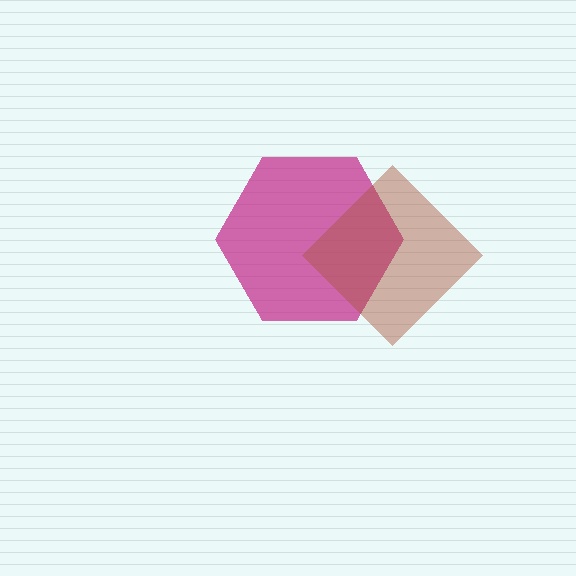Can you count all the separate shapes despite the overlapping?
Yes, there are 2 separate shapes.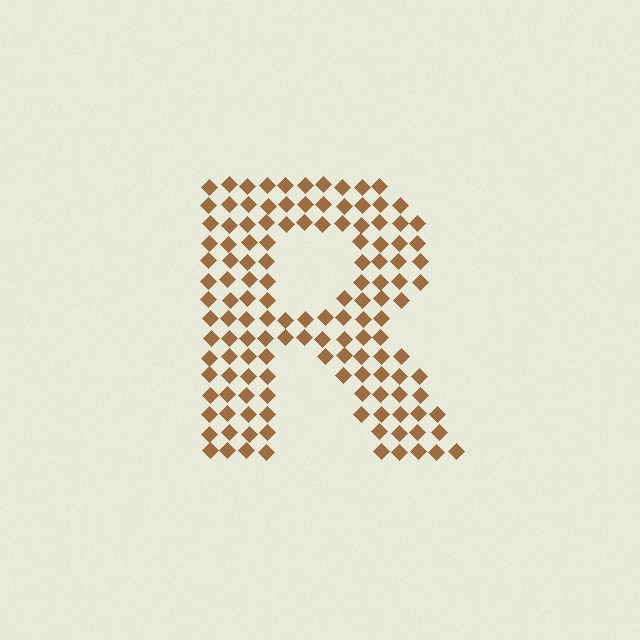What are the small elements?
The small elements are diamonds.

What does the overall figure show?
The overall figure shows the letter R.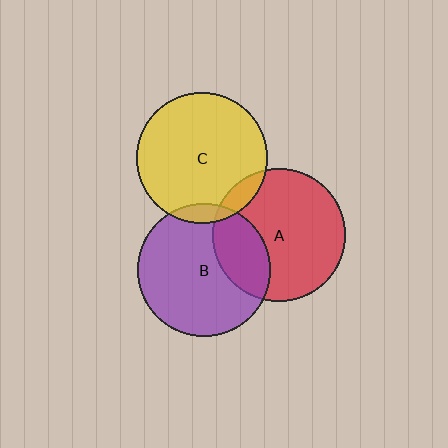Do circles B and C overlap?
Yes.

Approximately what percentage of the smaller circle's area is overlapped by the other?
Approximately 5%.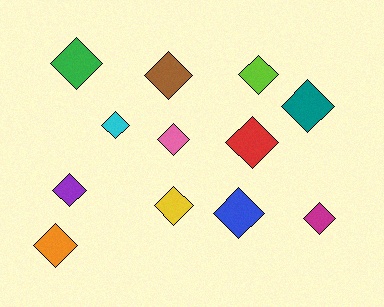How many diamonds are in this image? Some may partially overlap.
There are 12 diamonds.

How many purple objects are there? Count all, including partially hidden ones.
There is 1 purple object.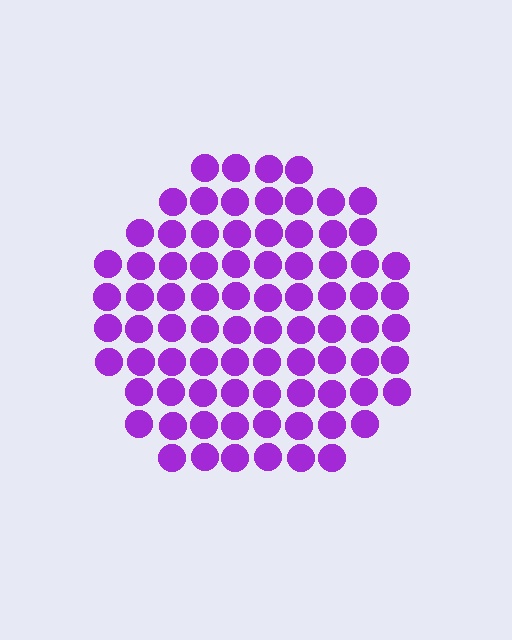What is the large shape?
The large shape is a circle.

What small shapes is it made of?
It is made of small circles.